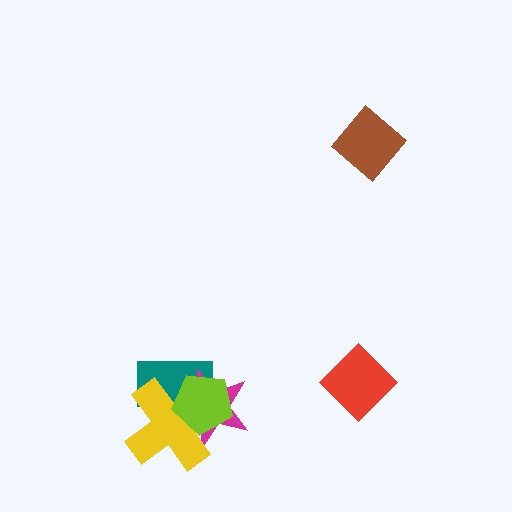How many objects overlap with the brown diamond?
0 objects overlap with the brown diamond.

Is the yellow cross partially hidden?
Yes, it is partially covered by another shape.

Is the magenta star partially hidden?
Yes, it is partially covered by another shape.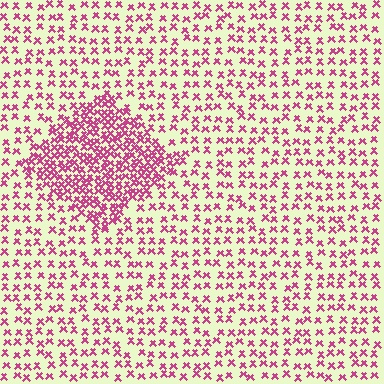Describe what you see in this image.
The image contains small magenta elements arranged at two different densities. A diamond-shaped region is visible where the elements are more densely packed than the surrounding area.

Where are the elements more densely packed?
The elements are more densely packed inside the diamond boundary.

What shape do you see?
I see a diamond.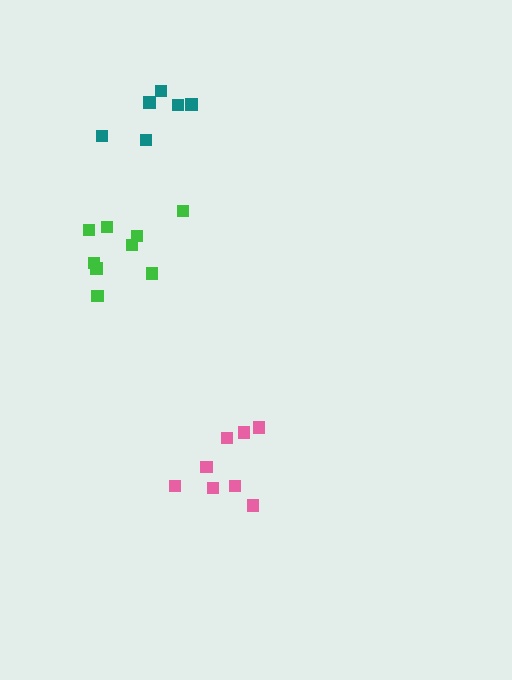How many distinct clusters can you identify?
There are 3 distinct clusters.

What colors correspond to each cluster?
The clusters are colored: pink, teal, green.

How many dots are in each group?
Group 1: 8 dots, Group 2: 6 dots, Group 3: 9 dots (23 total).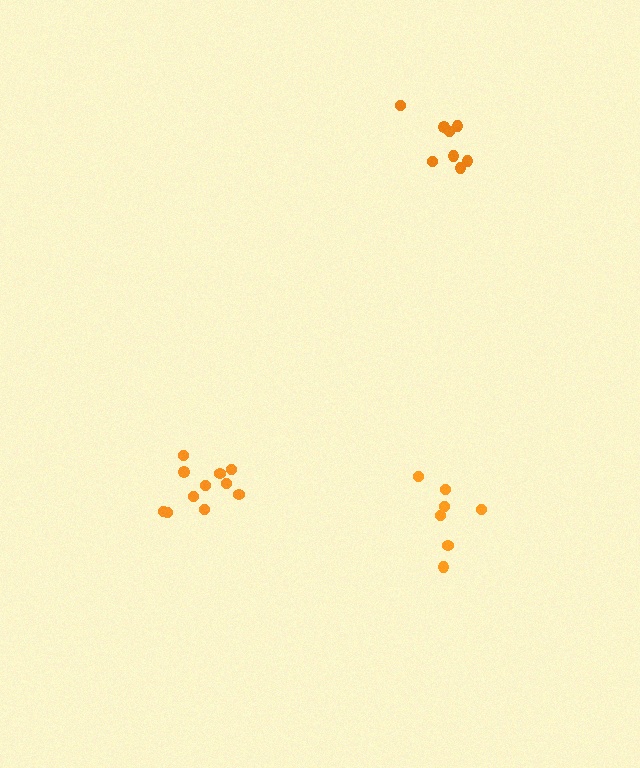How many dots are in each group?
Group 1: 11 dots, Group 2: 7 dots, Group 3: 8 dots (26 total).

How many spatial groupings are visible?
There are 3 spatial groupings.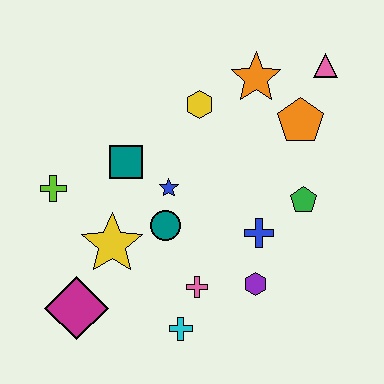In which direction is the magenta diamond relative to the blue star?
The magenta diamond is below the blue star.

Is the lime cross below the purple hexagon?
No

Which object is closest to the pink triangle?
The orange pentagon is closest to the pink triangle.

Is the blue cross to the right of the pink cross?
Yes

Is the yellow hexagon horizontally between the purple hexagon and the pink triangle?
No